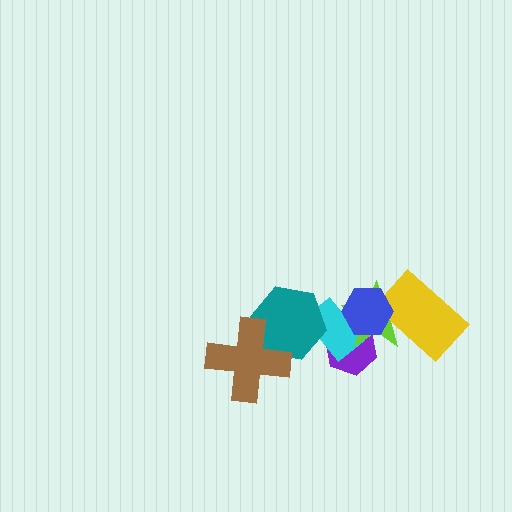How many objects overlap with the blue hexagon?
4 objects overlap with the blue hexagon.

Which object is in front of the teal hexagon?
The brown cross is in front of the teal hexagon.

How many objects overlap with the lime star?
4 objects overlap with the lime star.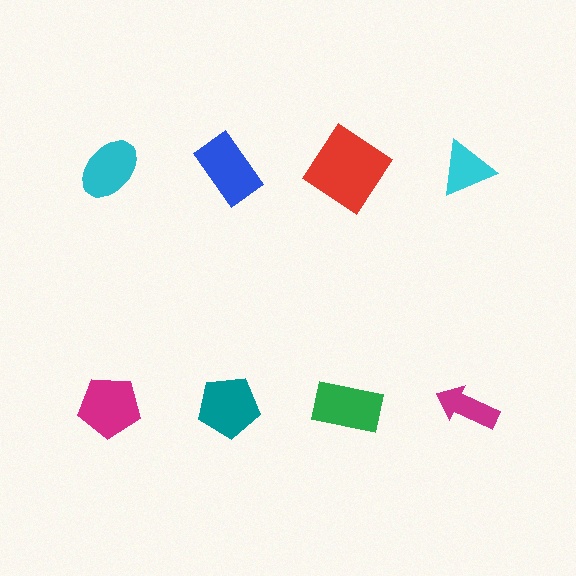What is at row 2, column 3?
A green rectangle.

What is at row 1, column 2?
A blue rectangle.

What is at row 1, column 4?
A cyan triangle.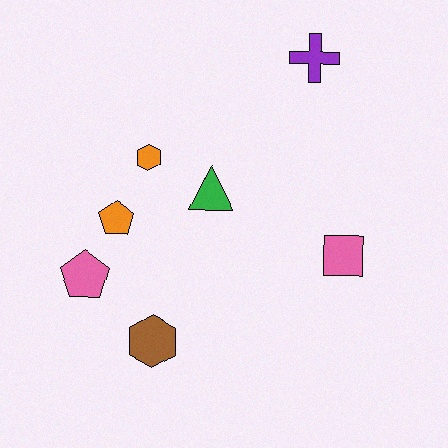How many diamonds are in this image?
There are no diamonds.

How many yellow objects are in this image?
There are no yellow objects.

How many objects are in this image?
There are 7 objects.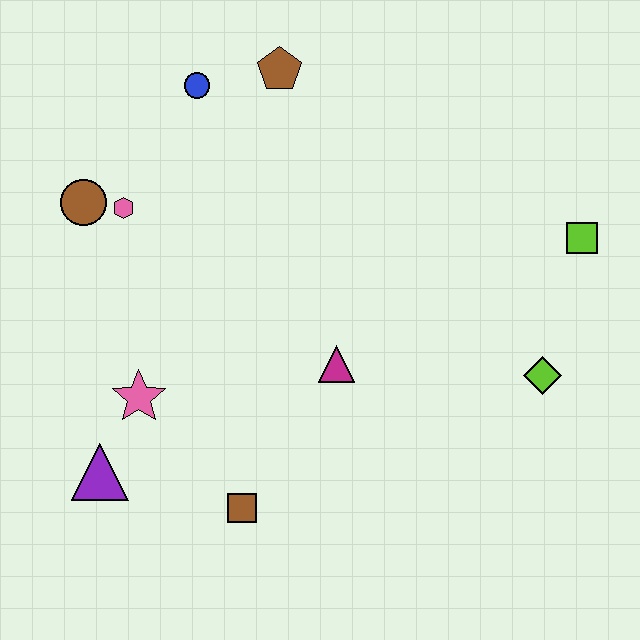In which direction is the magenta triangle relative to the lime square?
The magenta triangle is to the left of the lime square.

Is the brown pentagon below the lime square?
No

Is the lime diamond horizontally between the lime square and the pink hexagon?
Yes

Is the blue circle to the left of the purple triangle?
No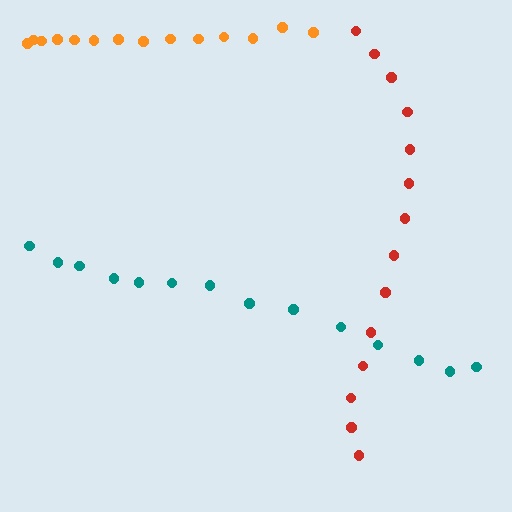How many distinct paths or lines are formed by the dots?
There are 3 distinct paths.